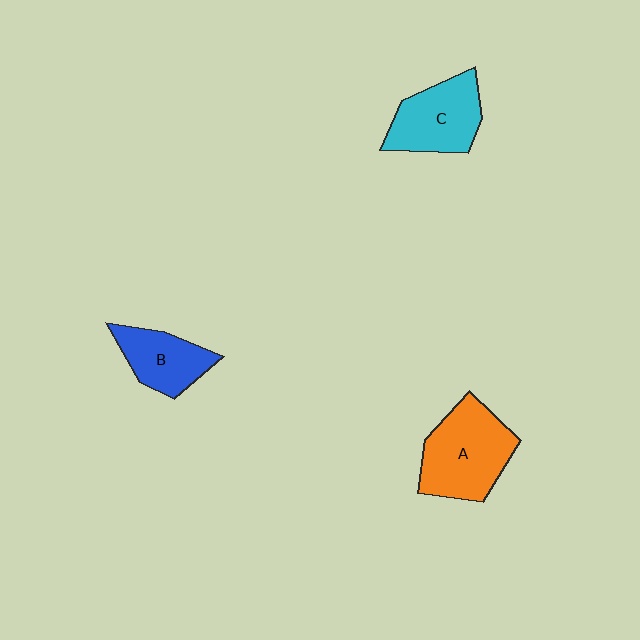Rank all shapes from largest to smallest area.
From largest to smallest: A (orange), C (cyan), B (blue).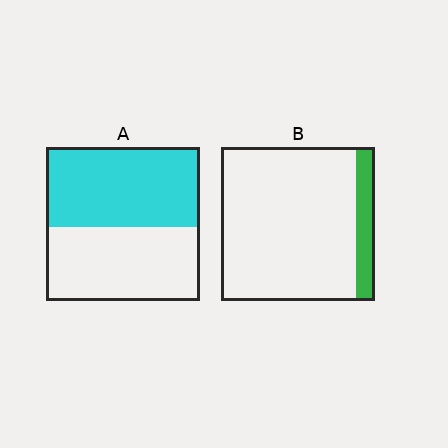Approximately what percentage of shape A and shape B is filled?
A is approximately 50% and B is approximately 10%.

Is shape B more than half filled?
No.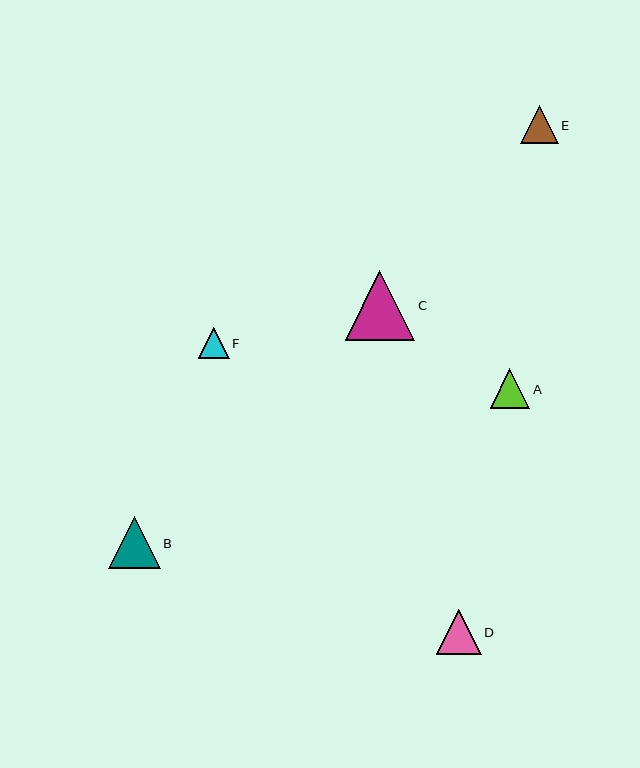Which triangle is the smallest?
Triangle F is the smallest with a size of approximately 31 pixels.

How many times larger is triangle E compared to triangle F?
Triangle E is approximately 1.2 times the size of triangle F.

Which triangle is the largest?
Triangle C is the largest with a size of approximately 70 pixels.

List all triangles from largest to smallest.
From largest to smallest: C, B, D, A, E, F.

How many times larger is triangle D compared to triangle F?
Triangle D is approximately 1.4 times the size of triangle F.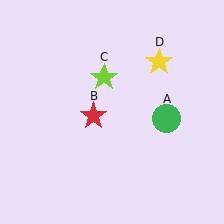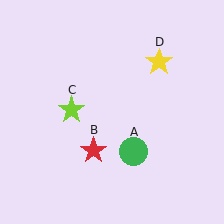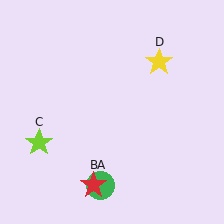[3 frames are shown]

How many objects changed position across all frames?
3 objects changed position: green circle (object A), red star (object B), lime star (object C).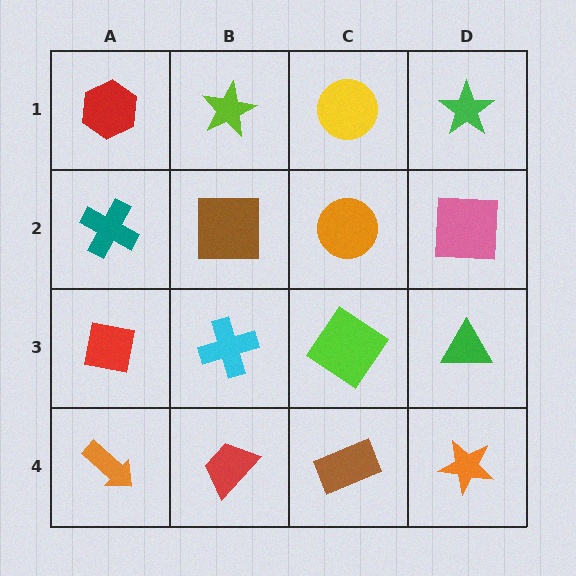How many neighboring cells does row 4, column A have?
2.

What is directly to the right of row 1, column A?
A lime star.